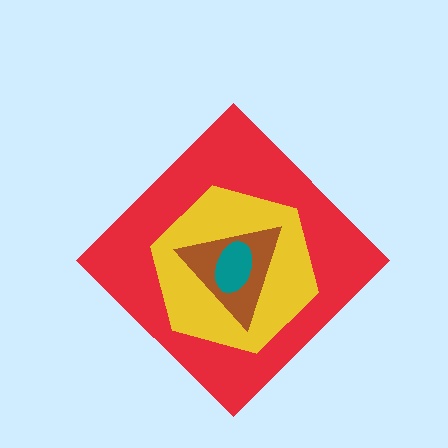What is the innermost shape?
The teal ellipse.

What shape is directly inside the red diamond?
The yellow hexagon.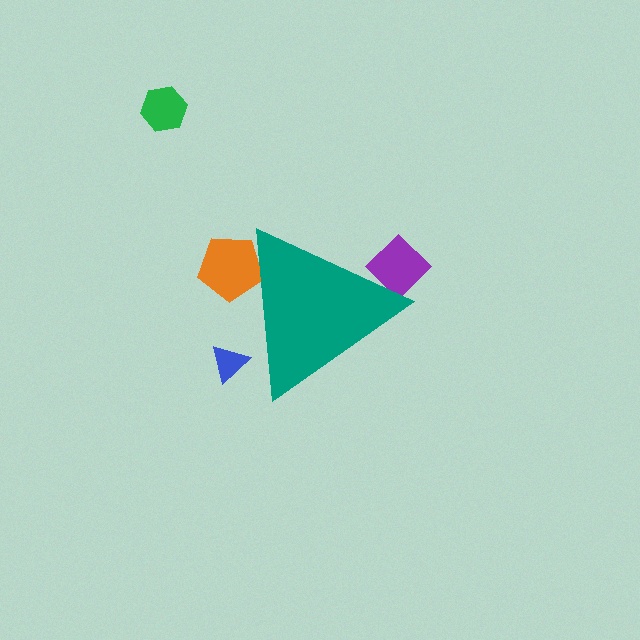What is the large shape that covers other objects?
A teal triangle.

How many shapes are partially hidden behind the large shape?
3 shapes are partially hidden.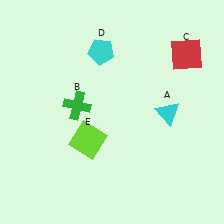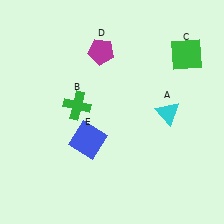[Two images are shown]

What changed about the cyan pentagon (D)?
In Image 1, D is cyan. In Image 2, it changed to magenta.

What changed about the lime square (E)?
In Image 1, E is lime. In Image 2, it changed to blue.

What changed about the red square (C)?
In Image 1, C is red. In Image 2, it changed to green.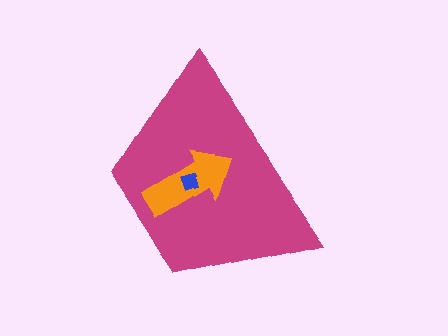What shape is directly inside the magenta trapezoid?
The orange arrow.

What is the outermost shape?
The magenta trapezoid.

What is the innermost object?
The blue square.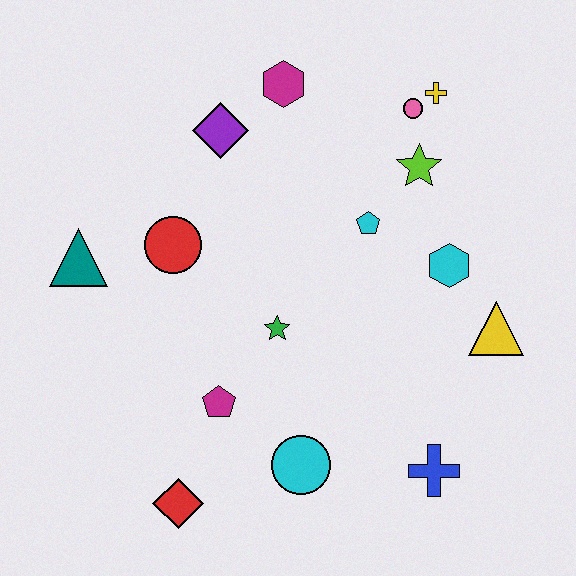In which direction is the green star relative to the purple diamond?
The green star is below the purple diamond.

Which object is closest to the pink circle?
The yellow cross is closest to the pink circle.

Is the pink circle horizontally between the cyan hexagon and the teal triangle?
Yes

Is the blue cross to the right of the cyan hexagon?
No